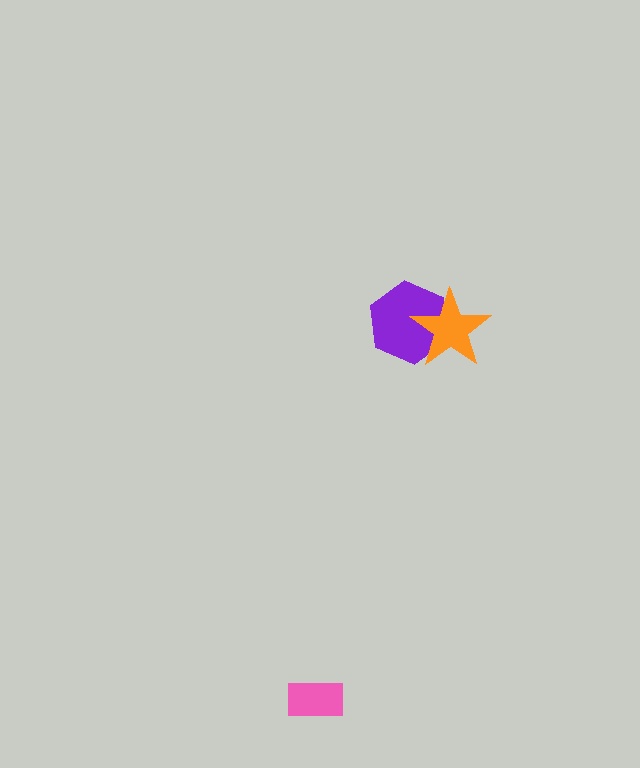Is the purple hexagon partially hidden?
Yes, it is partially covered by another shape.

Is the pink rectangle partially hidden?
No, no other shape covers it.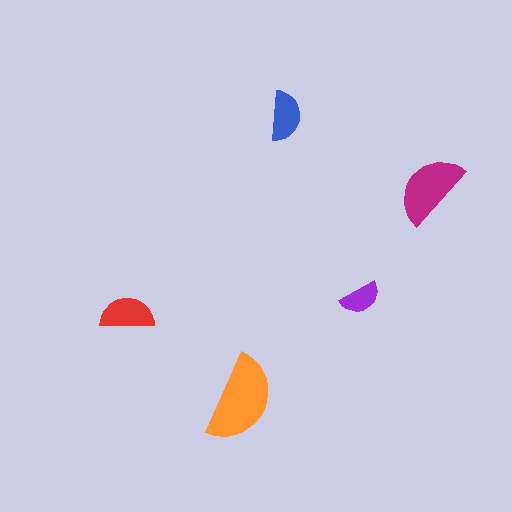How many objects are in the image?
There are 5 objects in the image.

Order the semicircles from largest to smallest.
the orange one, the magenta one, the red one, the blue one, the purple one.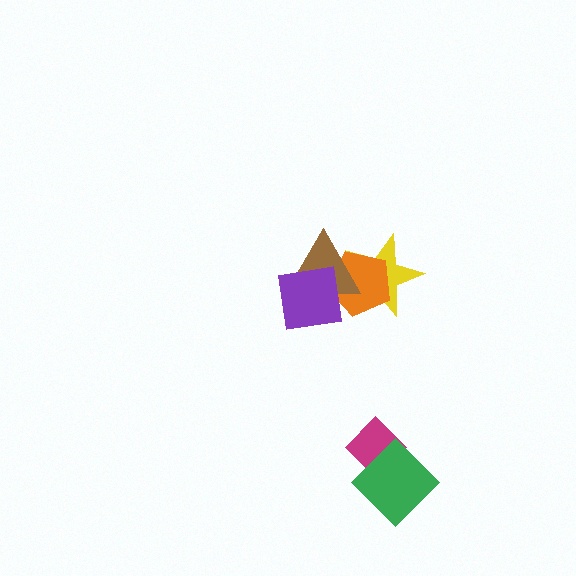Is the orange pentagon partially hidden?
Yes, it is partially covered by another shape.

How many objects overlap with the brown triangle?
3 objects overlap with the brown triangle.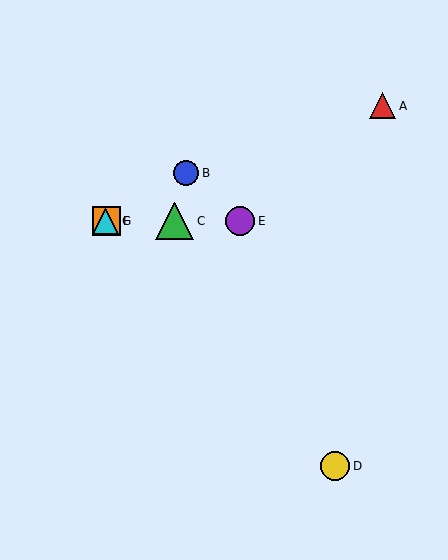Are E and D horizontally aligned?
No, E is at y≈221 and D is at y≈466.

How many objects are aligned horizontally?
4 objects (C, E, F, G) are aligned horizontally.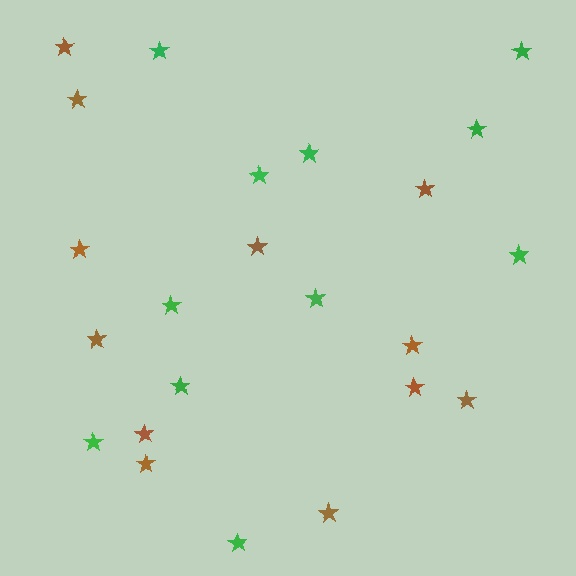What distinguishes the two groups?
There are 2 groups: one group of brown stars (12) and one group of green stars (11).